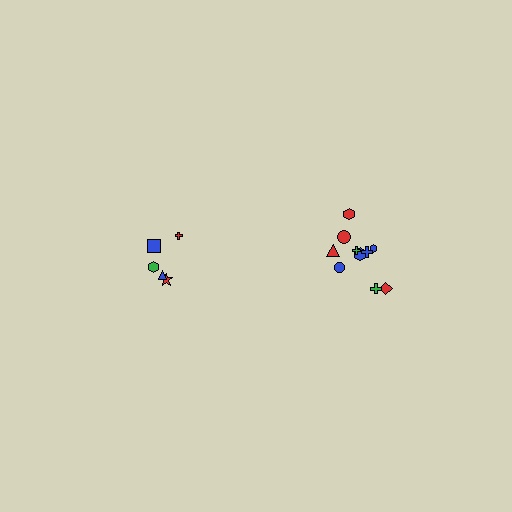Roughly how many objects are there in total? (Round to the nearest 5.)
Roughly 15 objects in total.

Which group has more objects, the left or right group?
The right group.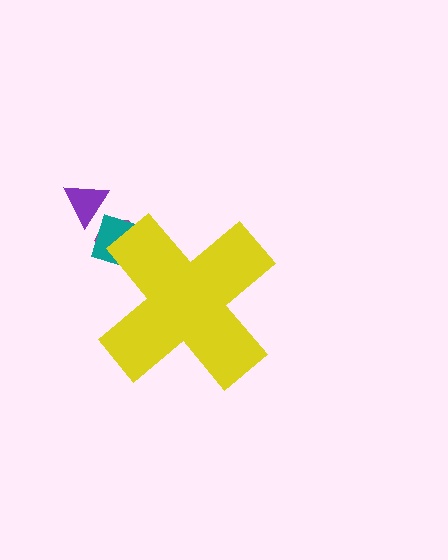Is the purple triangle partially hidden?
No, the purple triangle is fully visible.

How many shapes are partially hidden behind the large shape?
2 shapes are partially hidden.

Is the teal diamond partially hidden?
Yes, the teal diamond is partially hidden behind the yellow cross.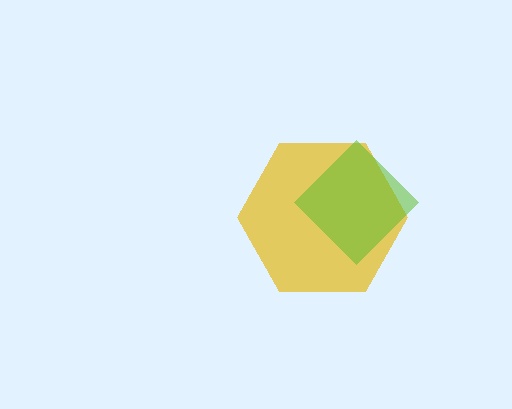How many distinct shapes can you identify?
There are 2 distinct shapes: a yellow hexagon, a lime diamond.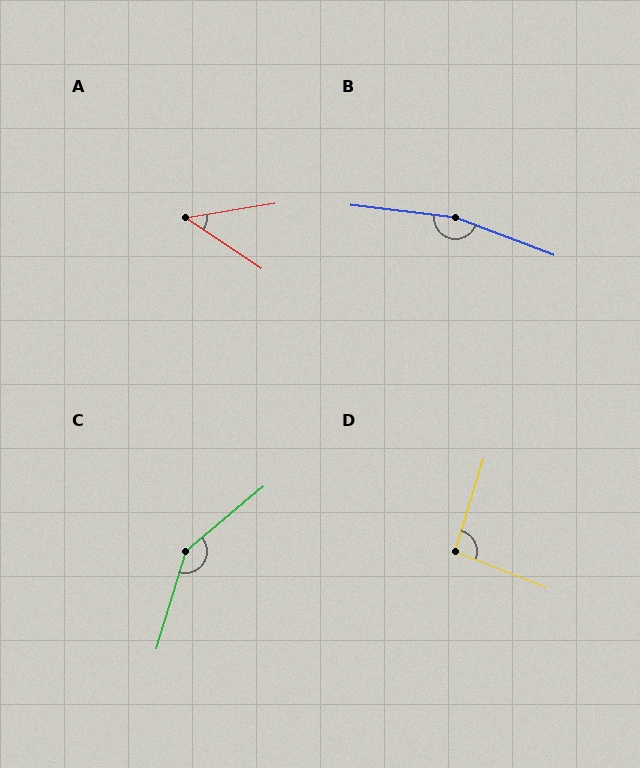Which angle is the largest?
B, at approximately 166 degrees.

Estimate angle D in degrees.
Approximately 94 degrees.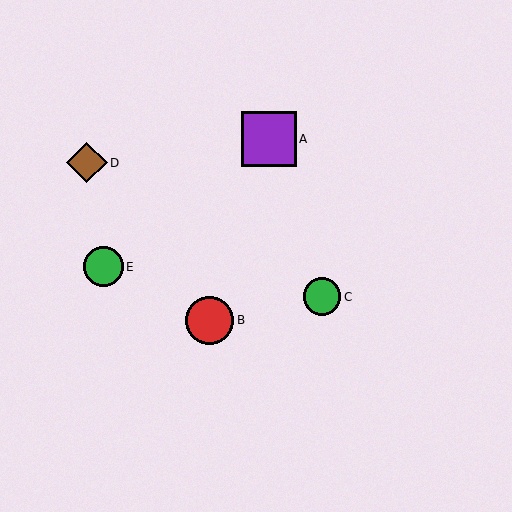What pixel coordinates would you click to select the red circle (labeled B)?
Click at (210, 320) to select the red circle B.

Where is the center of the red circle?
The center of the red circle is at (210, 320).